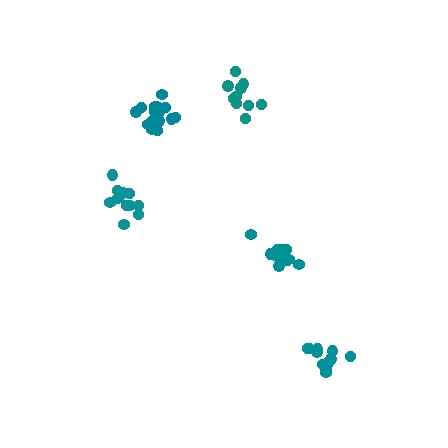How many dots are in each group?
Group 1: 10 dots, Group 2: 12 dots, Group 3: 11 dots, Group 4: 12 dots, Group 5: 16 dots (61 total).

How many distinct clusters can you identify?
There are 5 distinct clusters.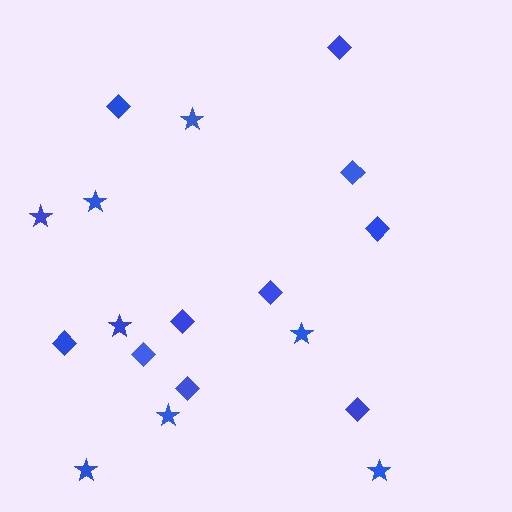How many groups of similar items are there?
There are 2 groups: one group of stars (8) and one group of diamonds (10).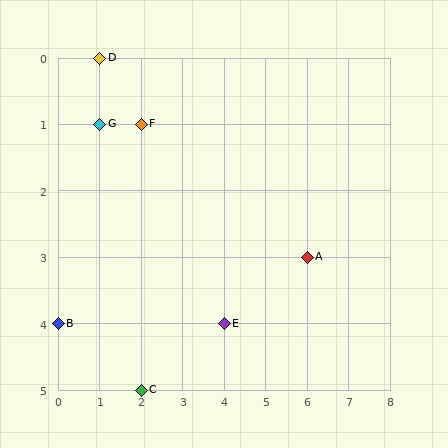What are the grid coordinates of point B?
Point B is at grid coordinates (0, 4).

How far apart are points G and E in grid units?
Points G and E are 3 columns and 3 rows apart (about 4.2 grid units diagonally).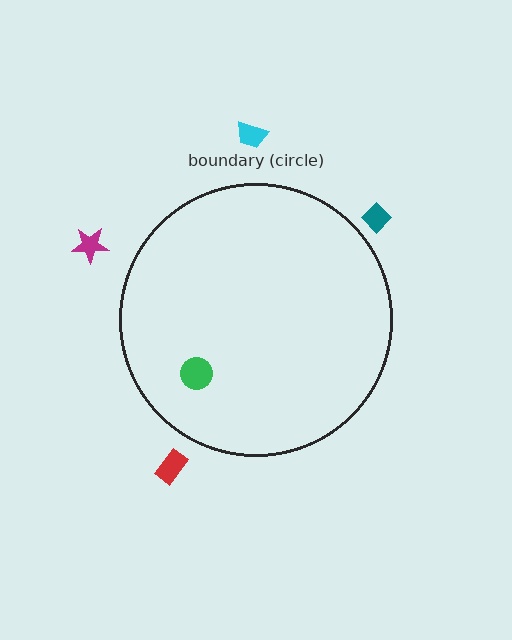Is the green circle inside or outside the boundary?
Inside.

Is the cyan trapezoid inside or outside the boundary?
Outside.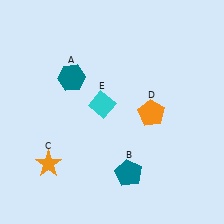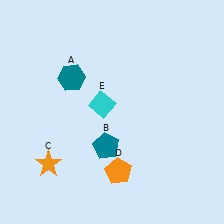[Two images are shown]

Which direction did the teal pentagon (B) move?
The teal pentagon (B) moved up.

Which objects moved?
The objects that moved are: the teal pentagon (B), the orange pentagon (D).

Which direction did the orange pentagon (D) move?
The orange pentagon (D) moved down.